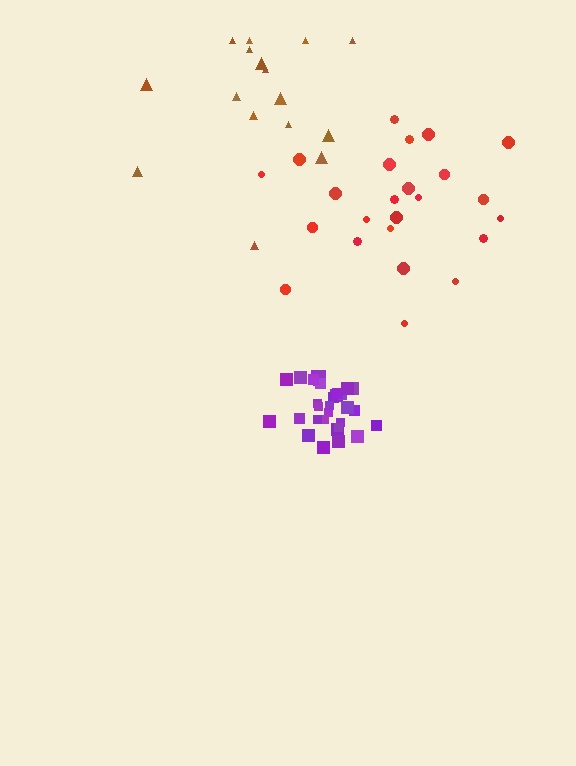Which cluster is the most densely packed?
Purple.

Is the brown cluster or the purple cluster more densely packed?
Purple.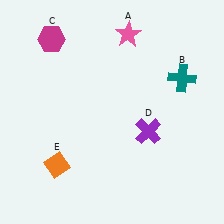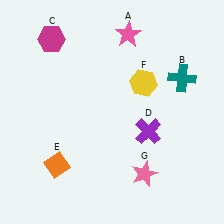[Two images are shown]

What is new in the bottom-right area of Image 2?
A pink star (G) was added in the bottom-right area of Image 2.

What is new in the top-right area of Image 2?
A yellow hexagon (F) was added in the top-right area of Image 2.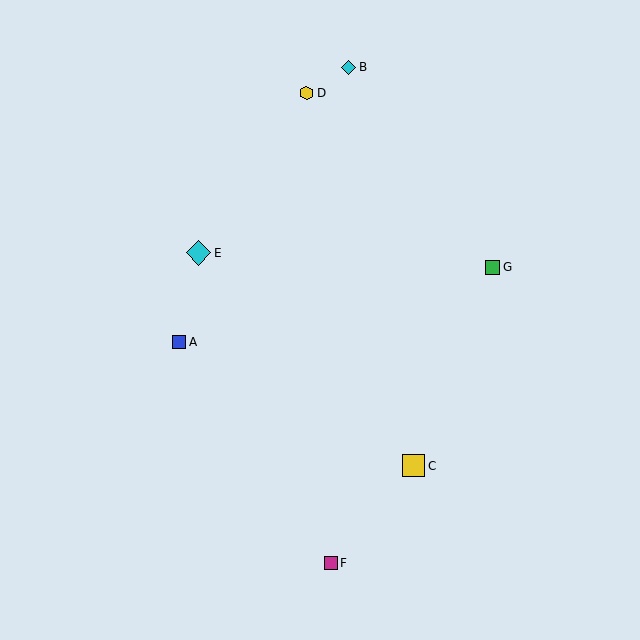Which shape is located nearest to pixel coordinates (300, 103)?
The yellow hexagon (labeled D) at (307, 93) is nearest to that location.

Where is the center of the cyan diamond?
The center of the cyan diamond is at (349, 67).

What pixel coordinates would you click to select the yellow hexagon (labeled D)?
Click at (307, 93) to select the yellow hexagon D.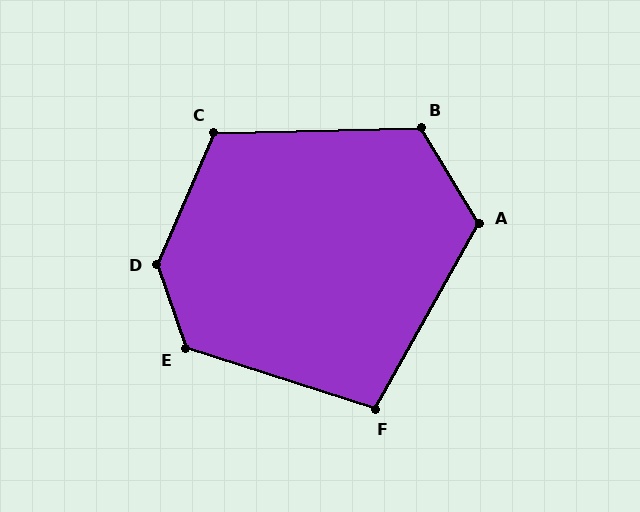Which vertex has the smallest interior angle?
F, at approximately 101 degrees.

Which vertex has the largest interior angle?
D, at approximately 138 degrees.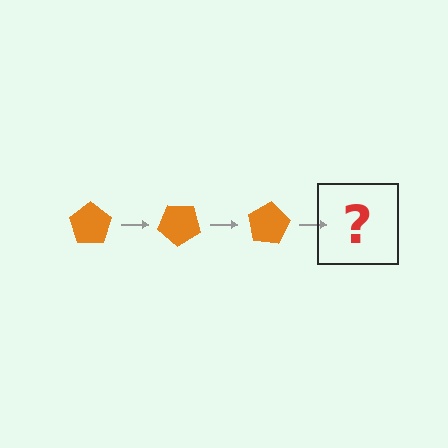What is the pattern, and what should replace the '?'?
The pattern is that the pentagon rotates 40 degrees each step. The '?' should be an orange pentagon rotated 120 degrees.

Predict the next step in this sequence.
The next step is an orange pentagon rotated 120 degrees.